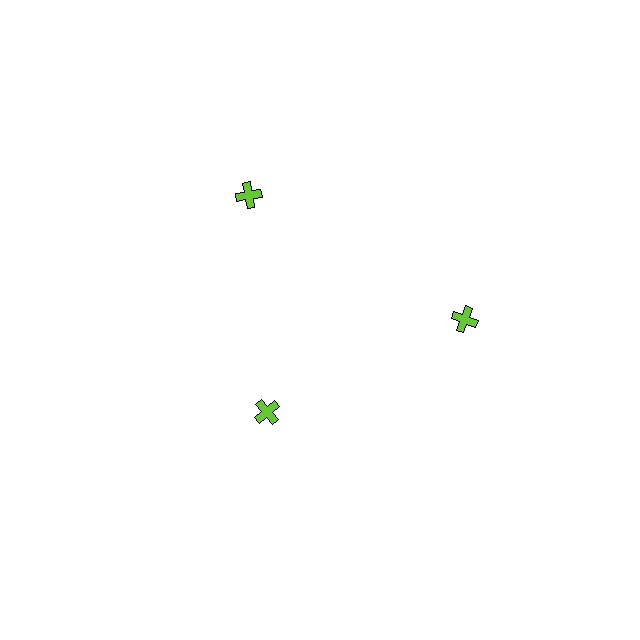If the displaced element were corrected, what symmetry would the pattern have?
It would have 3-fold rotational symmetry — the pattern would map onto itself every 120 degrees.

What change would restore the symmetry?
The symmetry would be restored by moving it outward, back onto the ring so that all 3 crosses sit at equal angles and equal distance from the center.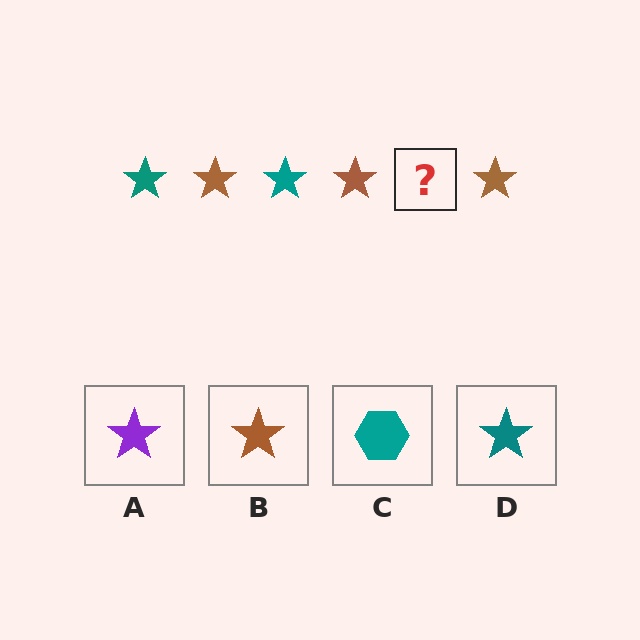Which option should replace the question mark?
Option D.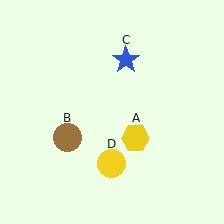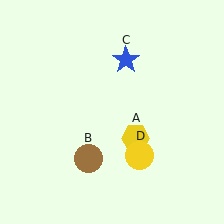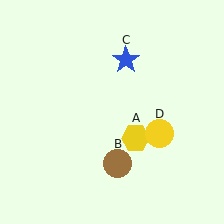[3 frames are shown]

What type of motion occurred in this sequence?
The brown circle (object B), yellow circle (object D) rotated counterclockwise around the center of the scene.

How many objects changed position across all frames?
2 objects changed position: brown circle (object B), yellow circle (object D).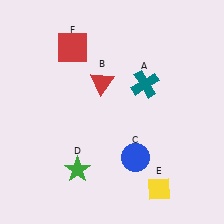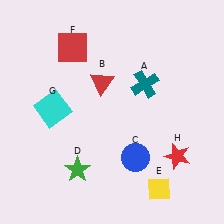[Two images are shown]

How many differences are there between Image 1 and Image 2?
There are 2 differences between the two images.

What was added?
A cyan square (G), a red star (H) were added in Image 2.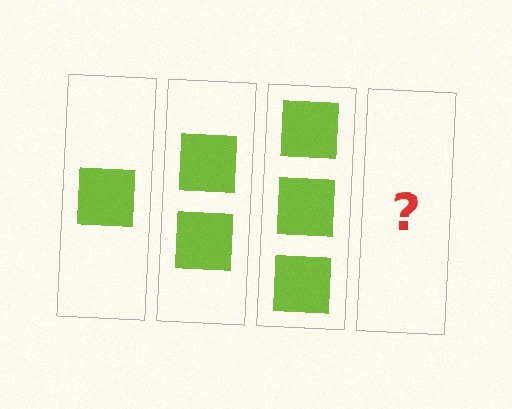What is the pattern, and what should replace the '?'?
The pattern is that each step adds one more square. The '?' should be 4 squares.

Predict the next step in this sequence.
The next step is 4 squares.